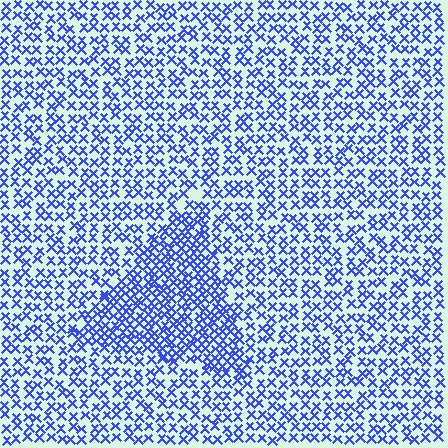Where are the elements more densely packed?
The elements are more densely packed inside the triangle boundary.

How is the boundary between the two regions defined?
The boundary is defined by a change in element density (approximately 1.7x ratio). All elements are the same color, size, and shape.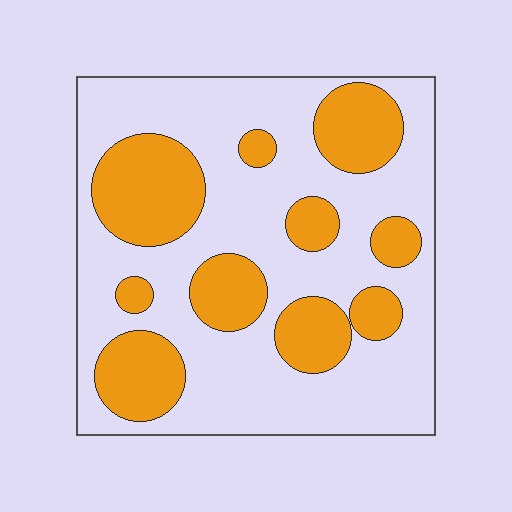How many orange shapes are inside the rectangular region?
10.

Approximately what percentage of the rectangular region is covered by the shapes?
Approximately 35%.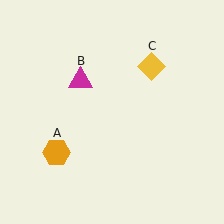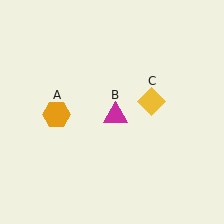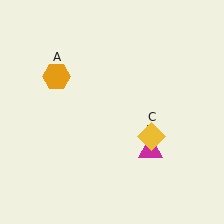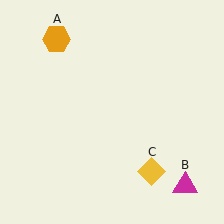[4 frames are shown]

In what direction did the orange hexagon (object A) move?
The orange hexagon (object A) moved up.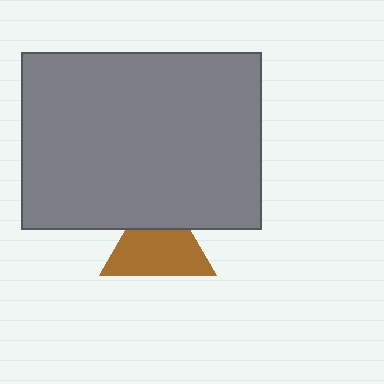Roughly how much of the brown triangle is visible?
Most of it is visible (roughly 70%).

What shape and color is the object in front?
The object in front is a gray rectangle.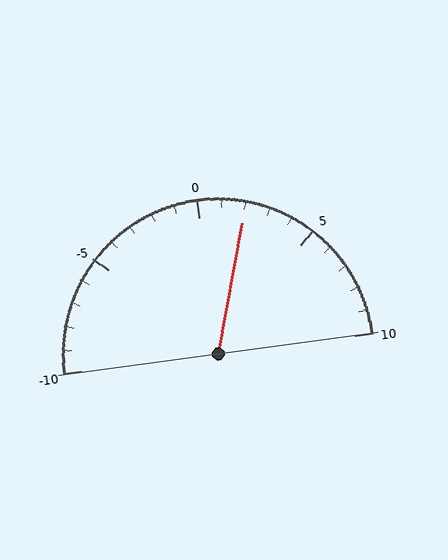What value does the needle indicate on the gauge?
The needle indicates approximately 2.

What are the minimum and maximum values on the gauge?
The gauge ranges from -10 to 10.